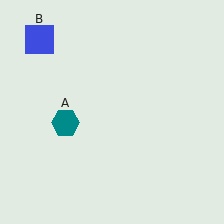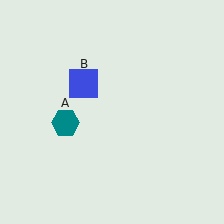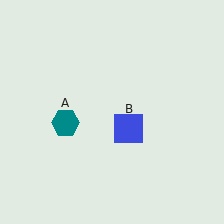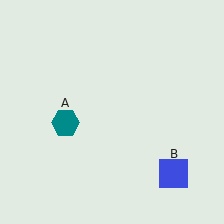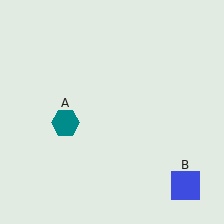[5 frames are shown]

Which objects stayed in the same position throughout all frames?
Teal hexagon (object A) remained stationary.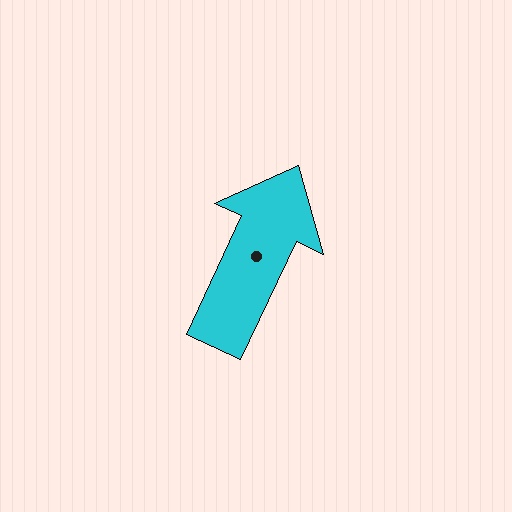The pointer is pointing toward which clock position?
Roughly 1 o'clock.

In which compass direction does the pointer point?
Northeast.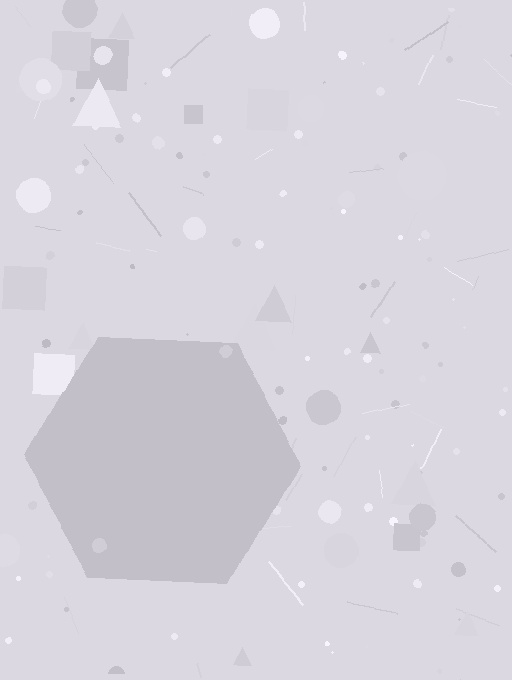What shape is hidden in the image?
A hexagon is hidden in the image.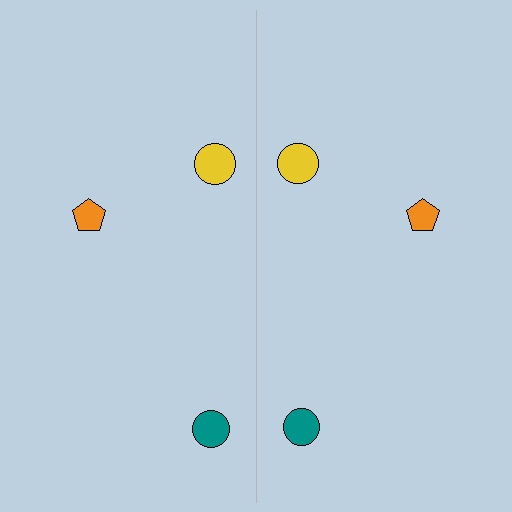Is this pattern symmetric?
Yes, this pattern has bilateral (reflection) symmetry.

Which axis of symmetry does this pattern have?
The pattern has a vertical axis of symmetry running through the center of the image.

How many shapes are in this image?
There are 6 shapes in this image.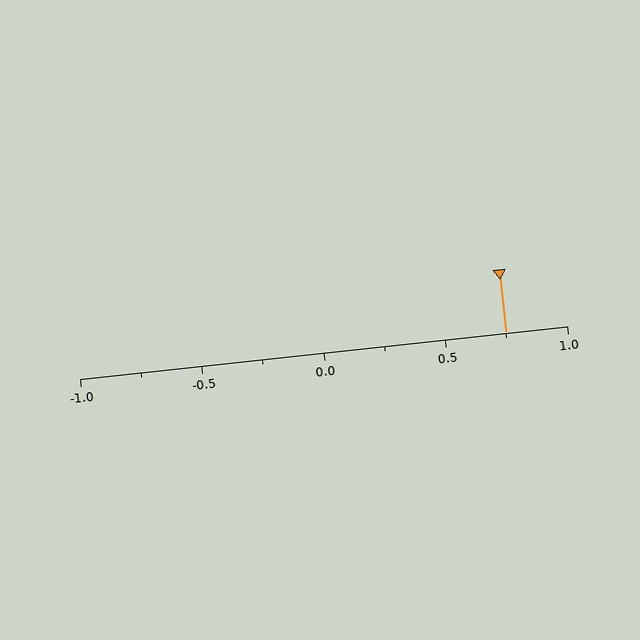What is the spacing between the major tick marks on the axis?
The major ticks are spaced 0.5 apart.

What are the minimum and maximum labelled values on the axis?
The axis runs from -1.0 to 1.0.